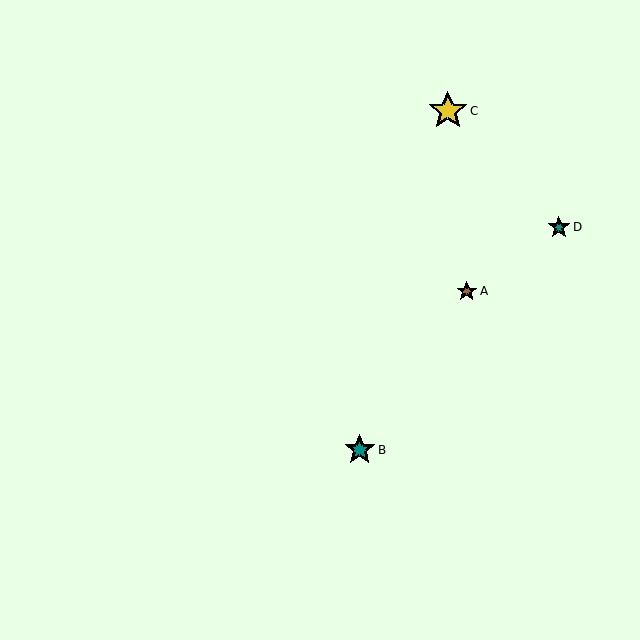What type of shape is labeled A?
Shape A is a brown star.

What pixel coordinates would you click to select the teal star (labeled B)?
Click at (360, 450) to select the teal star B.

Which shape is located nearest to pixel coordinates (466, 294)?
The brown star (labeled A) at (467, 291) is nearest to that location.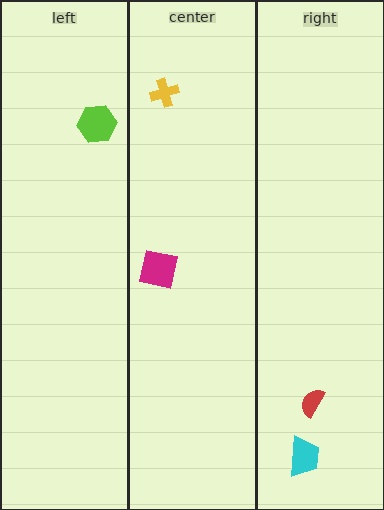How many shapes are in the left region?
1.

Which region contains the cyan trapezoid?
The right region.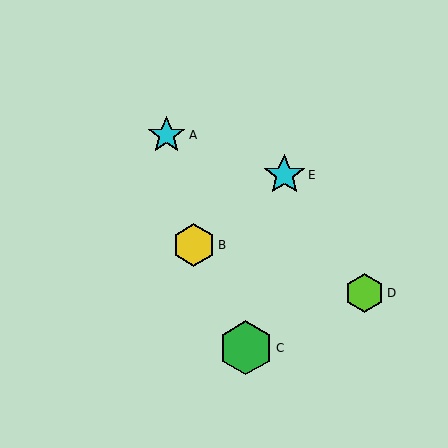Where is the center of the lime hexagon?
The center of the lime hexagon is at (365, 293).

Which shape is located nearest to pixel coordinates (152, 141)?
The cyan star (labeled A) at (167, 135) is nearest to that location.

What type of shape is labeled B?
Shape B is a yellow hexagon.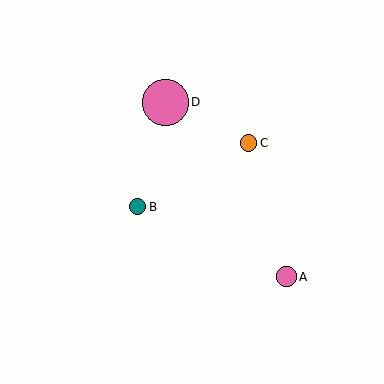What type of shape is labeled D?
Shape D is a pink circle.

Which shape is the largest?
The pink circle (labeled D) is the largest.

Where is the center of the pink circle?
The center of the pink circle is at (286, 277).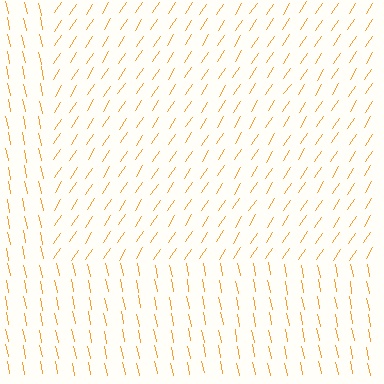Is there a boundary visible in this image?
Yes, there is a texture boundary formed by a change in line orientation.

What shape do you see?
I see a rectangle.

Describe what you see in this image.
The image is filled with small orange line segments. A rectangle region in the image has lines oriented differently from the surrounding lines, creating a visible texture boundary.